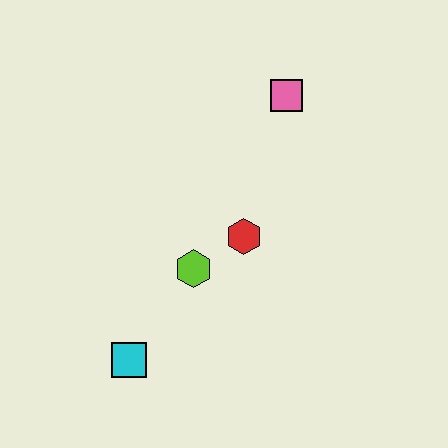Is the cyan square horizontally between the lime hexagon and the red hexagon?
No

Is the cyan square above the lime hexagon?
No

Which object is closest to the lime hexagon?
The red hexagon is closest to the lime hexagon.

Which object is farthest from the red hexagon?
The cyan square is farthest from the red hexagon.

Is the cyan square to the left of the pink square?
Yes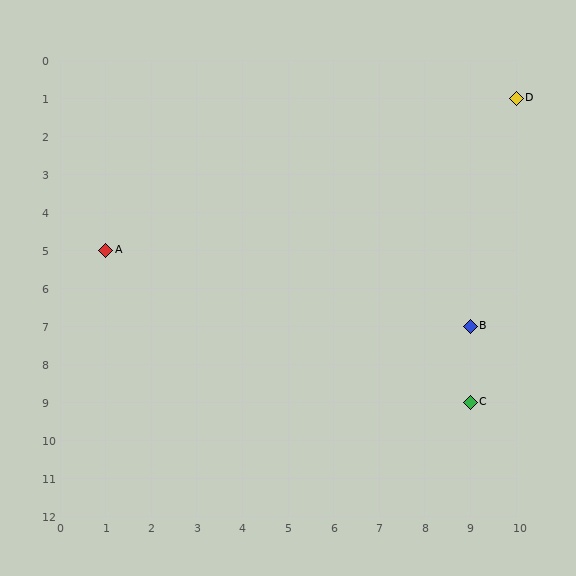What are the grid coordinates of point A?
Point A is at grid coordinates (1, 5).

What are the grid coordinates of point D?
Point D is at grid coordinates (10, 1).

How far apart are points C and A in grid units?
Points C and A are 8 columns and 4 rows apart (about 8.9 grid units diagonally).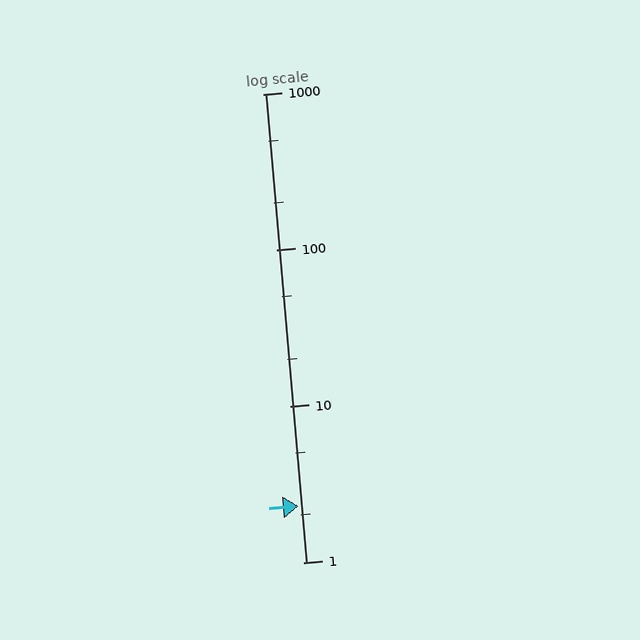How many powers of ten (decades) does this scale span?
The scale spans 3 decades, from 1 to 1000.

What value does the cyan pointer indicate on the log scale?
The pointer indicates approximately 2.3.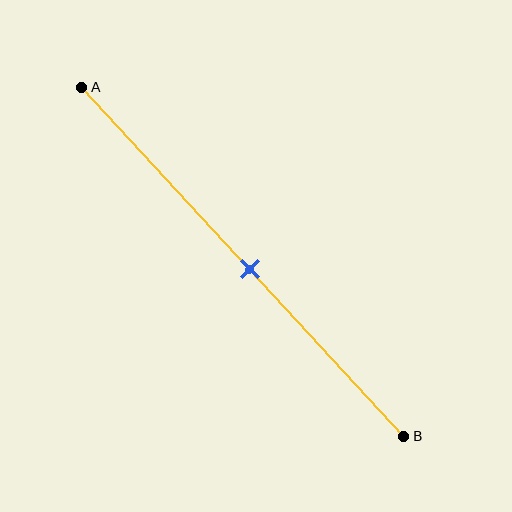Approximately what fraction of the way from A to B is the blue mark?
The blue mark is approximately 50% of the way from A to B.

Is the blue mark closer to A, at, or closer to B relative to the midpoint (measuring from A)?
The blue mark is approximately at the midpoint of segment AB.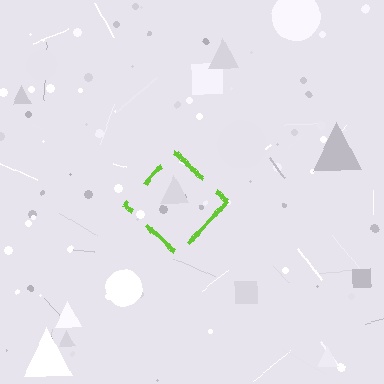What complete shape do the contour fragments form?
The contour fragments form a diamond.